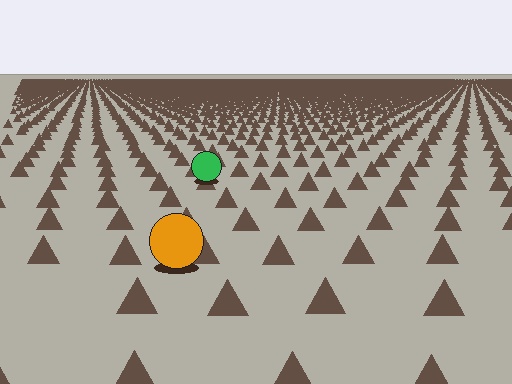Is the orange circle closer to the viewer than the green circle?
Yes. The orange circle is closer — you can tell from the texture gradient: the ground texture is coarser near it.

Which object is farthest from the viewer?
The green circle is farthest from the viewer. It appears smaller and the ground texture around it is denser.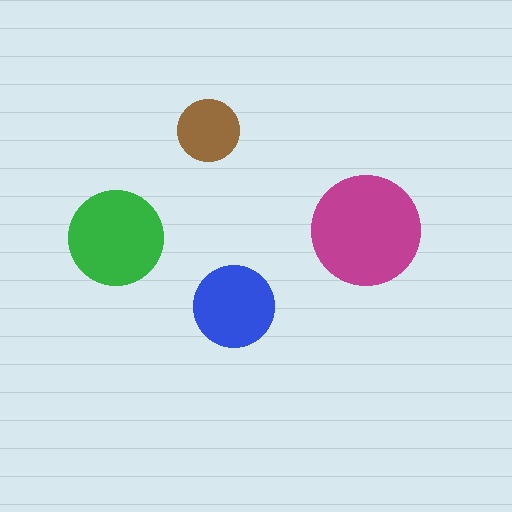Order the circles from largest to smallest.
the magenta one, the green one, the blue one, the brown one.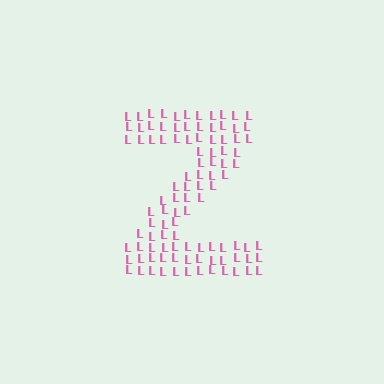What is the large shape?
The large shape is the letter Z.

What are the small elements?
The small elements are letter L's.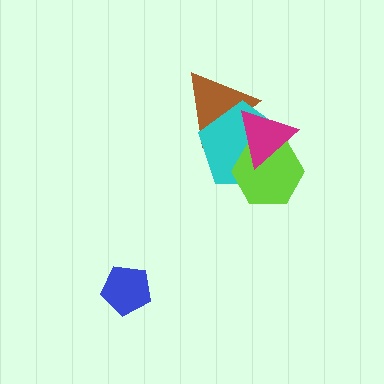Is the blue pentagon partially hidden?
No, no other shape covers it.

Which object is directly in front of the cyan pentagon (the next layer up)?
The lime hexagon is directly in front of the cyan pentagon.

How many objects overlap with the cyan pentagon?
3 objects overlap with the cyan pentagon.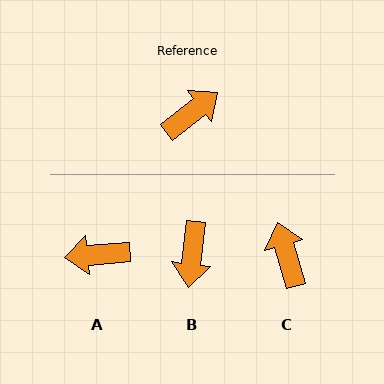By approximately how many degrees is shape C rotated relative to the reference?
Approximately 69 degrees counter-clockwise.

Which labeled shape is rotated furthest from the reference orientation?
A, about 146 degrees away.